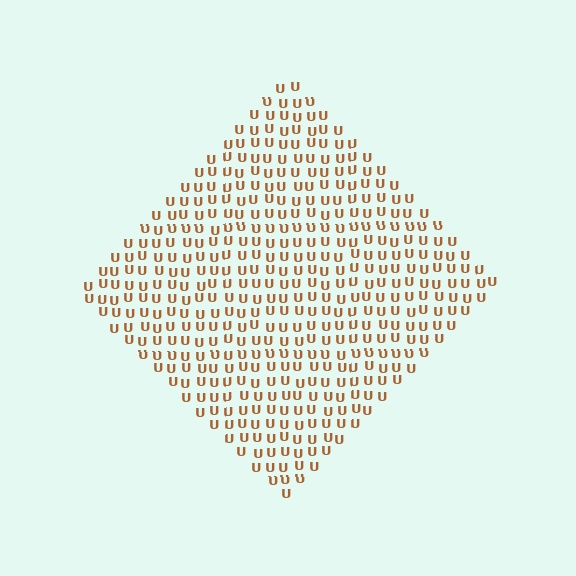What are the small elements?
The small elements are letter U's.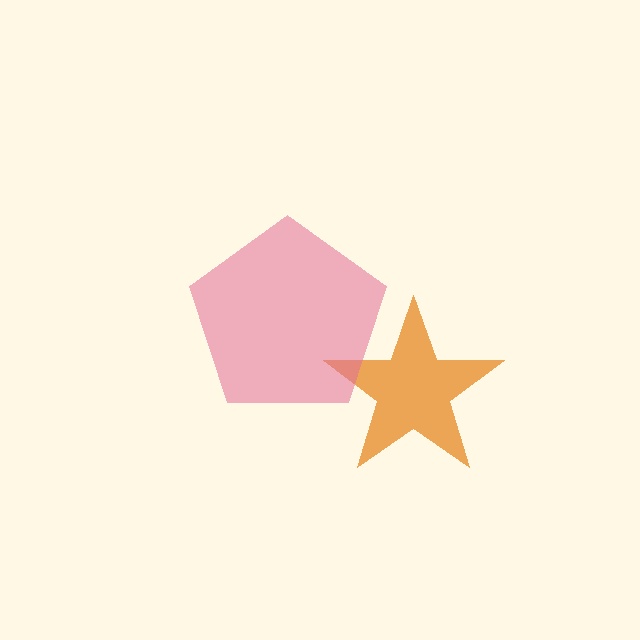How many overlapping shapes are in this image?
There are 2 overlapping shapes in the image.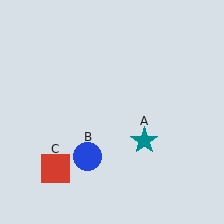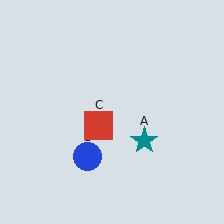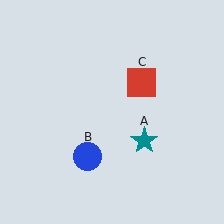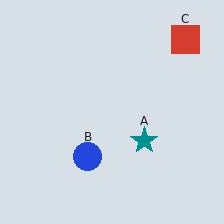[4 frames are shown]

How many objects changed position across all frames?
1 object changed position: red square (object C).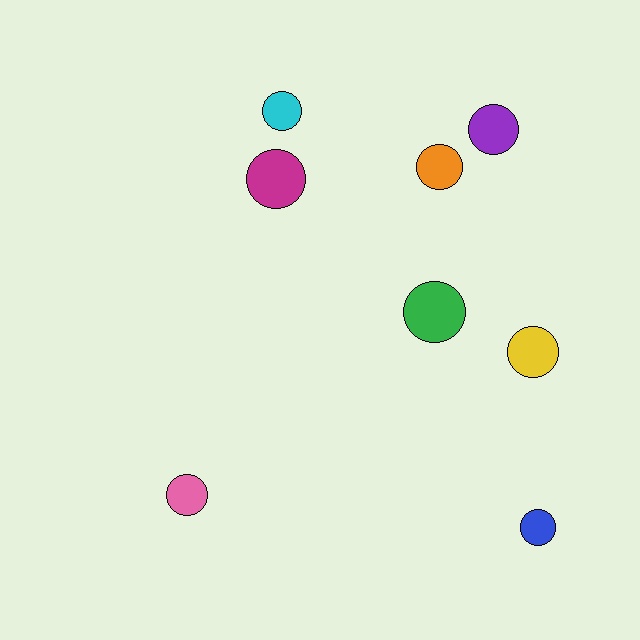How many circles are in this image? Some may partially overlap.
There are 8 circles.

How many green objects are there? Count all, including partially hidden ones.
There is 1 green object.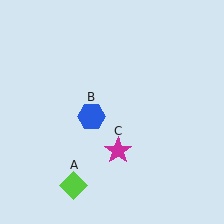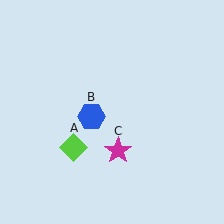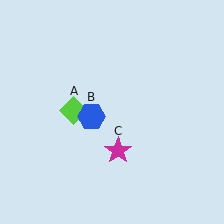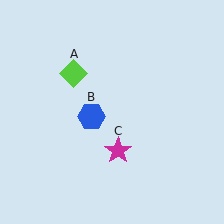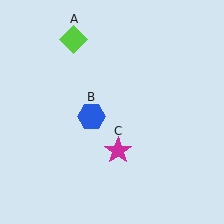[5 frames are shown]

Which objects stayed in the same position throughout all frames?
Blue hexagon (object B) and magenta star (object C) remained stationary.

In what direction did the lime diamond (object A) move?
The lime diamond (object A) moved up.